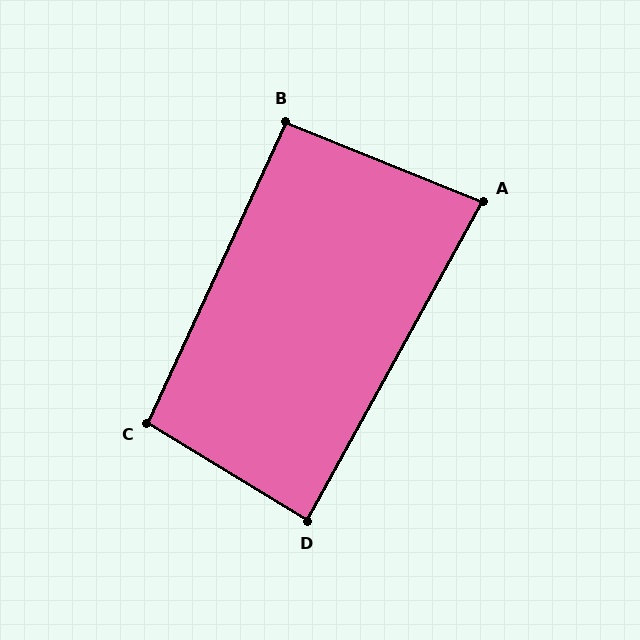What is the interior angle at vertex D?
Approximately 88 degrees (approximately right).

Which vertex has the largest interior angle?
C, at approximately 97 degrees.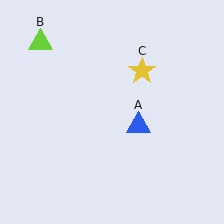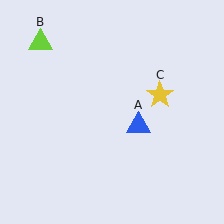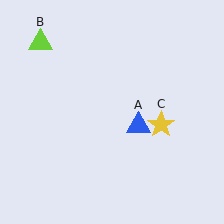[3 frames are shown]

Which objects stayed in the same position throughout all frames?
Blue triangle (object A) and lime triangle (object B) remained stationary.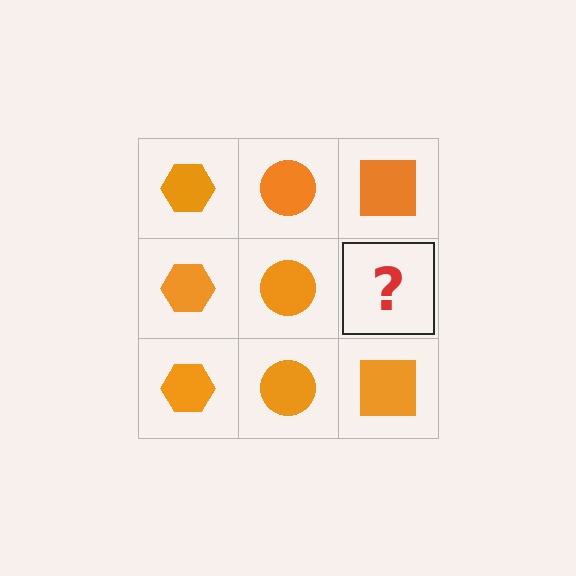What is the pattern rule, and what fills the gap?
The rule is that each column has a consistent shape. The gap should be filled with an orange square.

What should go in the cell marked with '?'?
The missing cell should contain an orange square.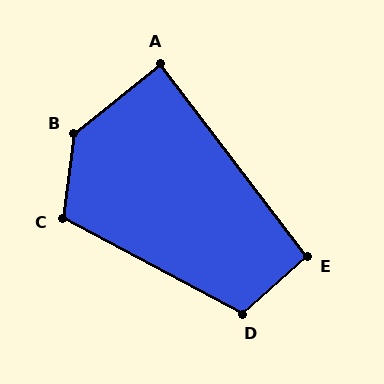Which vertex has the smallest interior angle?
A, at approximately 89 degrees.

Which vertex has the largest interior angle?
B, at approximately 136 degrees.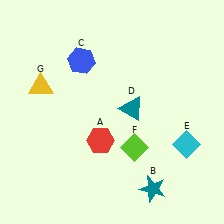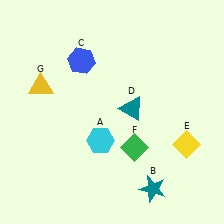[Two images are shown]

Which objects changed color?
A changed from red to cyan. E changed from cyan to yellow. F changed from lime to green.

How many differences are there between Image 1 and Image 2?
There are 3 differences between the two images.